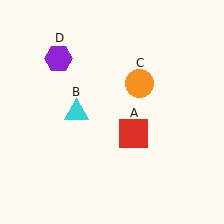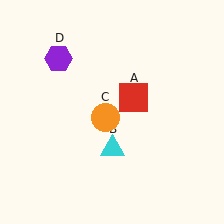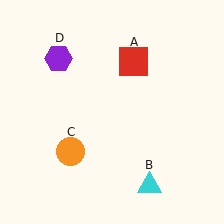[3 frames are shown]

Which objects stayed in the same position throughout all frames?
Purple hexagon (object D) remained stationary.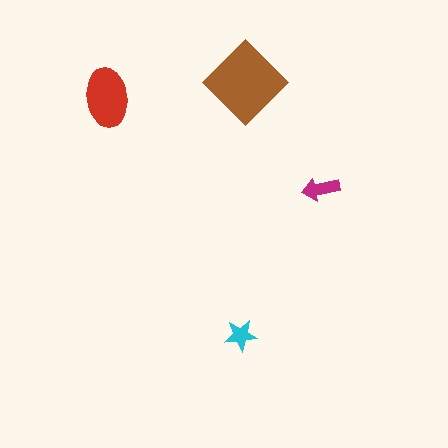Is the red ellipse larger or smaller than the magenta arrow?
Larger.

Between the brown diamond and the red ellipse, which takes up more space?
The brown diamond.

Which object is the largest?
The brown diamond.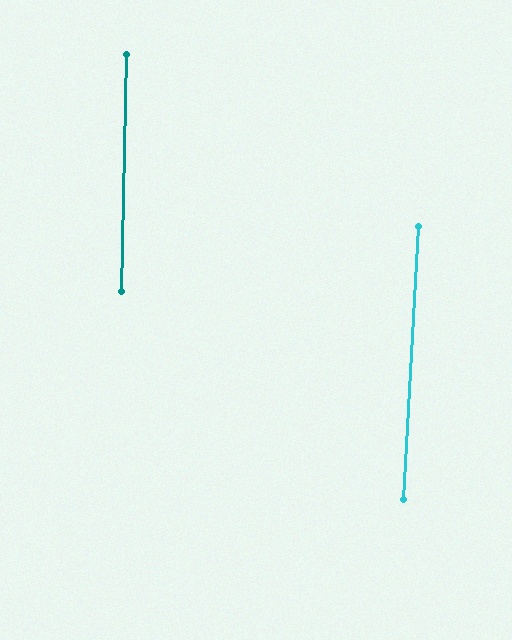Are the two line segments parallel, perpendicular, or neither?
Parallel — their directions differ by only 1.9°.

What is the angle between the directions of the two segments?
Approximately 2 degrees.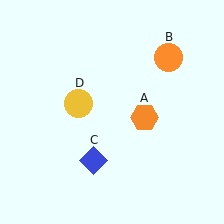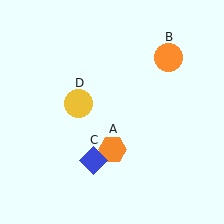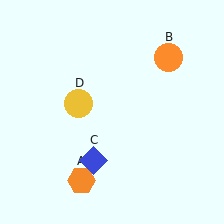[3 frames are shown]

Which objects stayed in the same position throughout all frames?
Orange circle (object B) and blue diamond (object C) and yellow circle (object D) remained stationary.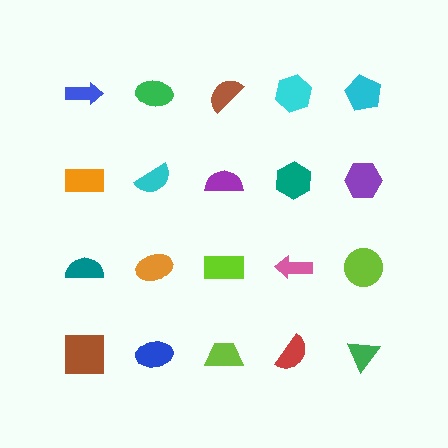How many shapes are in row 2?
5 shapes.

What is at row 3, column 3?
A lime rectangle.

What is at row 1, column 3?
A brown semicircle.